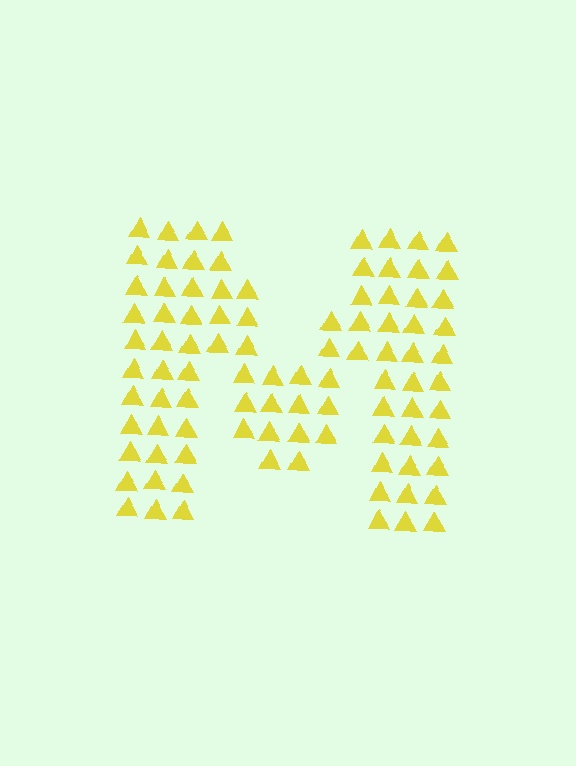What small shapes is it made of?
It is made of small triangles.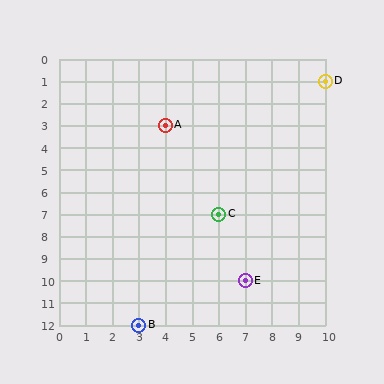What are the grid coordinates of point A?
Point A is at grid coordinates (4, 3).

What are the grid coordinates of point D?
Point D is at grid coordinates (10, 1).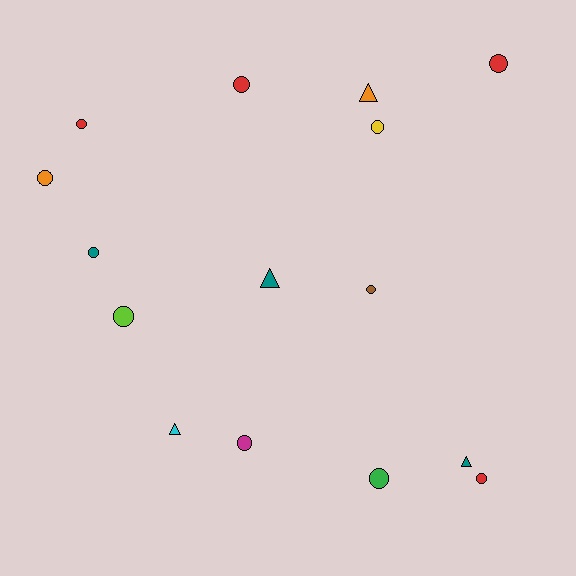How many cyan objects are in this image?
There is 1 cyan object.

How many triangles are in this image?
There are 4 triangles.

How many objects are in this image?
There are 15 objects.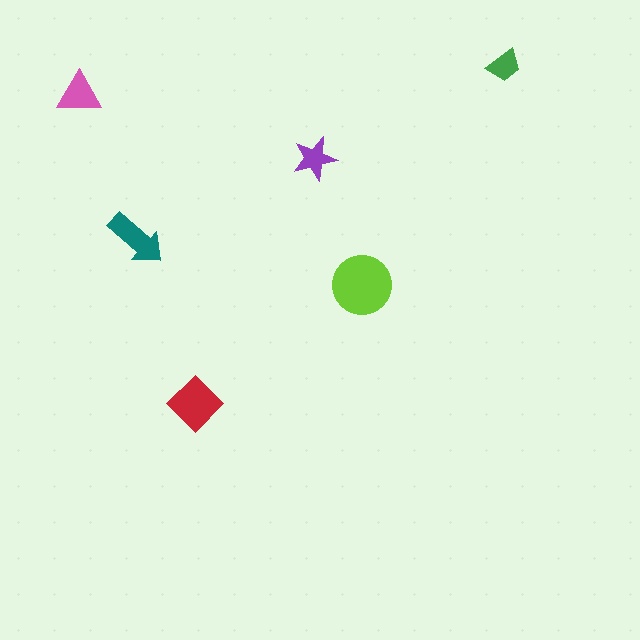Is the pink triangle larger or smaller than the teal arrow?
Smaller.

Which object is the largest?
The lime circle.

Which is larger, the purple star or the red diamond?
The red diamond.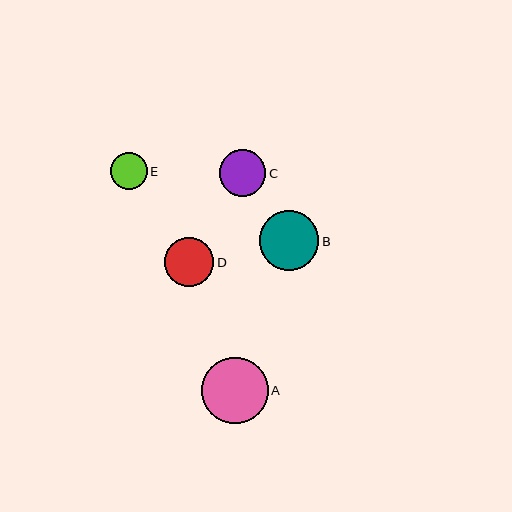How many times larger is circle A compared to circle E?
Circle A is approximately 1.8 times the size of circle E.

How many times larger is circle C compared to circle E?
Circle C is approximately 1.3 times the size of circle E.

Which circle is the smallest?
Circle E is the smallest with a size of approximately 37 pixels.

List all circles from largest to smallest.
From largest to smallest: A, B, D, C, E.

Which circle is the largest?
Circle A is the largest with a size of approximately 67 pixels.